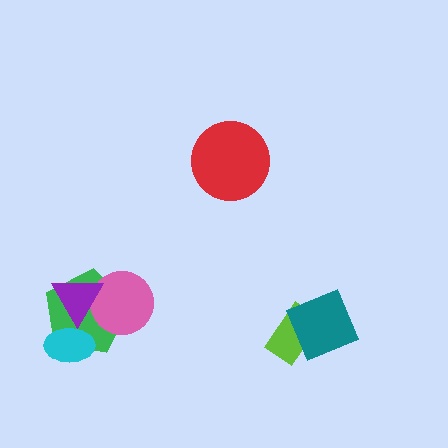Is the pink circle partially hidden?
Yes, it is partially covered by another shape.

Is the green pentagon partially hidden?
Yes, it is partially covered by another shape.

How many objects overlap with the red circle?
0 objects overlap with the red circle.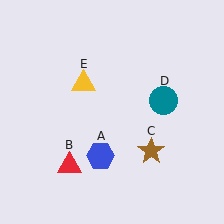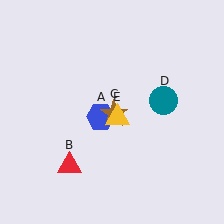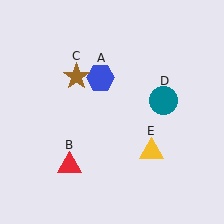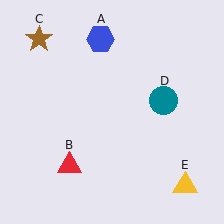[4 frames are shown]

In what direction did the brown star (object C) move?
The brown star (object C) moved up and to the left.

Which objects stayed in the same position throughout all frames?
Red triangle (object B) and teal circle (object D) remained stationary.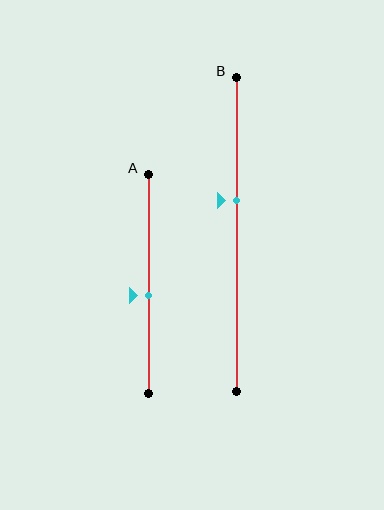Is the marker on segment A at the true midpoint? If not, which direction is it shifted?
No, the marker on segment A is shifted downward by about 5% of the segment length.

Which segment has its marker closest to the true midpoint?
Segment A has its marker closest to the true midpoint.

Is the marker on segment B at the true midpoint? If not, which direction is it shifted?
No, the marker on segment B is shifted upward by about 11% of the segment length.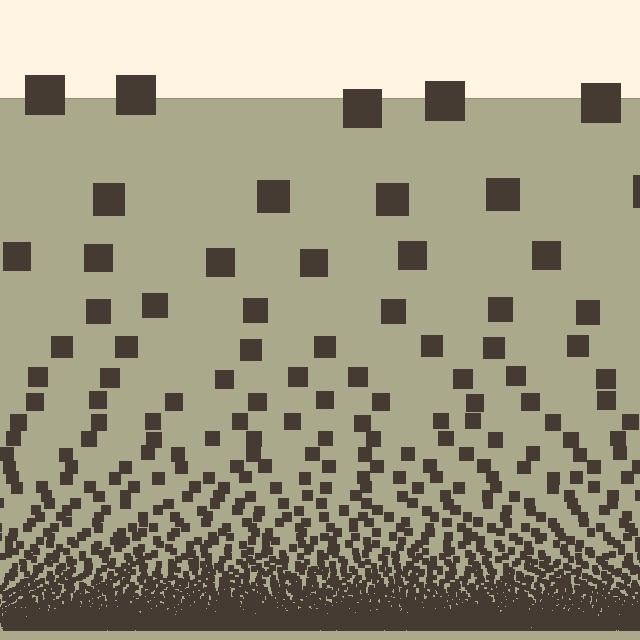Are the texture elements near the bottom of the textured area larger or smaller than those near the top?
Smaller. The gradient is inverted — elements near the bottom are smaller and denser.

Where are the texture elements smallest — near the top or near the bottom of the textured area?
Near the bottom.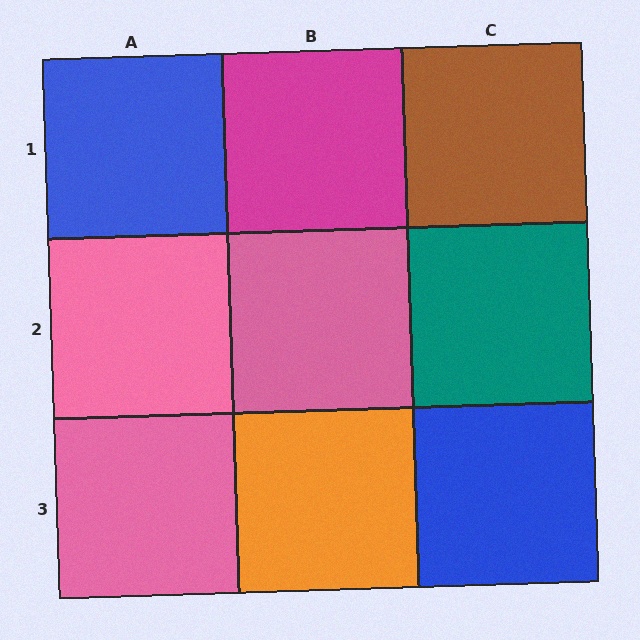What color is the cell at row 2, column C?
Teal.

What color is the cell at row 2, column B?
Pink.